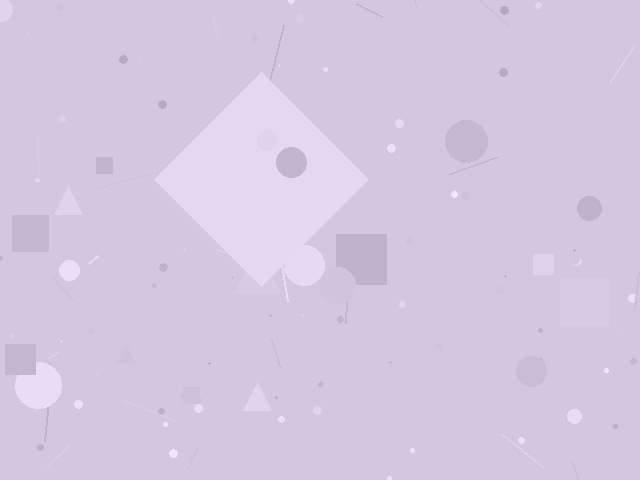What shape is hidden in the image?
A diamond is hidden in the image.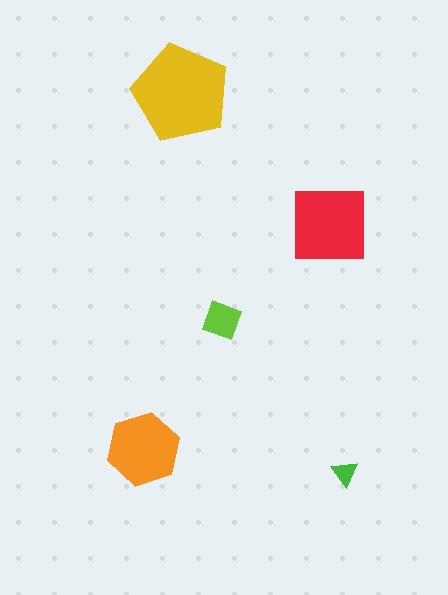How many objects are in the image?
There are 5 objects in the image.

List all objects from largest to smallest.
The yellow pentagon, the red square, the orange hexagon, the lime diamond, the green triangle.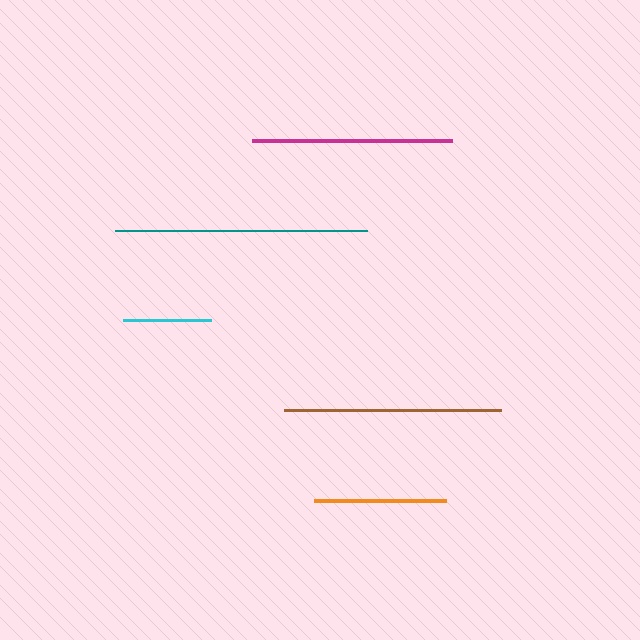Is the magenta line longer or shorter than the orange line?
The magenta line is longer than the orange line.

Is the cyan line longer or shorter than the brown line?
The brown line is longer than the cyan line.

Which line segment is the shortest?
The cyan line is the shortest at approximately 88 pixels.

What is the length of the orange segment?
The orange segment is approximately 133 pixels long.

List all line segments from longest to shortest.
From longest to shortest: teal, brown, magenta, orange, cyan.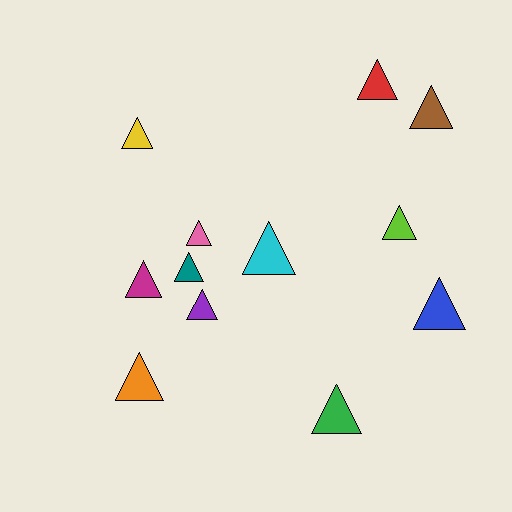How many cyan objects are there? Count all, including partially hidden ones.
There is 1 cyan object.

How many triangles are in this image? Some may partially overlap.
There are 12 triangles.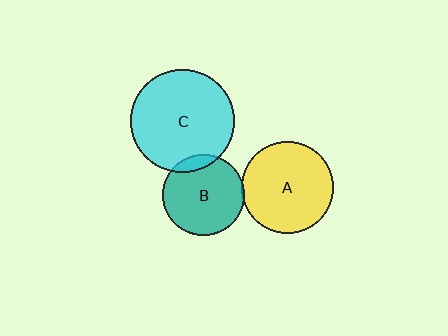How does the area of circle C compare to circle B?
Approximately 1.6 times.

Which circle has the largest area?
Circle C (cyan).